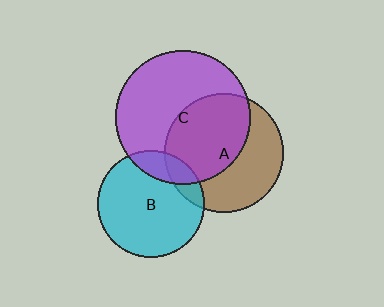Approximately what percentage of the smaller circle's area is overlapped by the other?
Approximately 10%.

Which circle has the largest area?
Circle C (purple).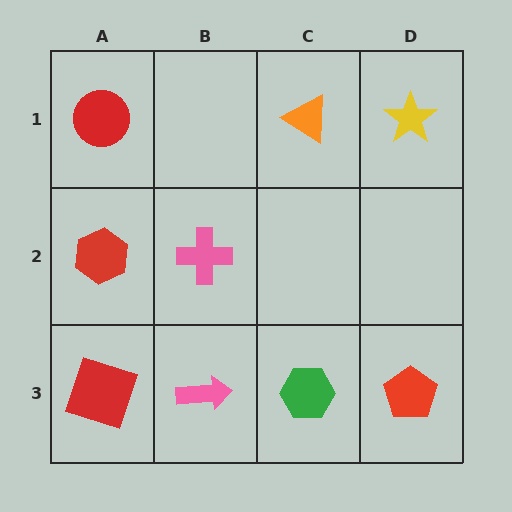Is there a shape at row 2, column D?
No, that cell is empty.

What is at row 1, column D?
A yellow star.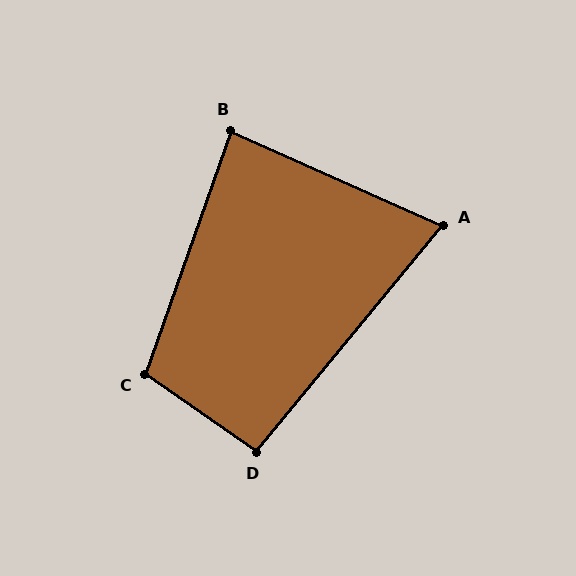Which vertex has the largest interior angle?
C, at approximately 105 degrees.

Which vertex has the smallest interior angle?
A, at approximately 75 degrees.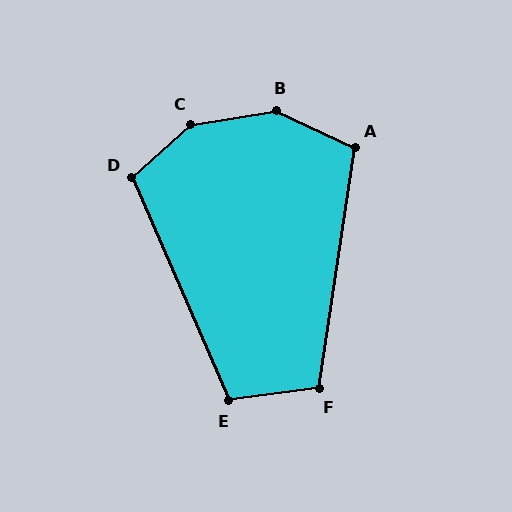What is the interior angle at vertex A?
Approximately 107 degrees (obtuse).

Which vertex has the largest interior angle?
C, at approximately 147 degrees.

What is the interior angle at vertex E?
Approximately 106 degrees (obtuse).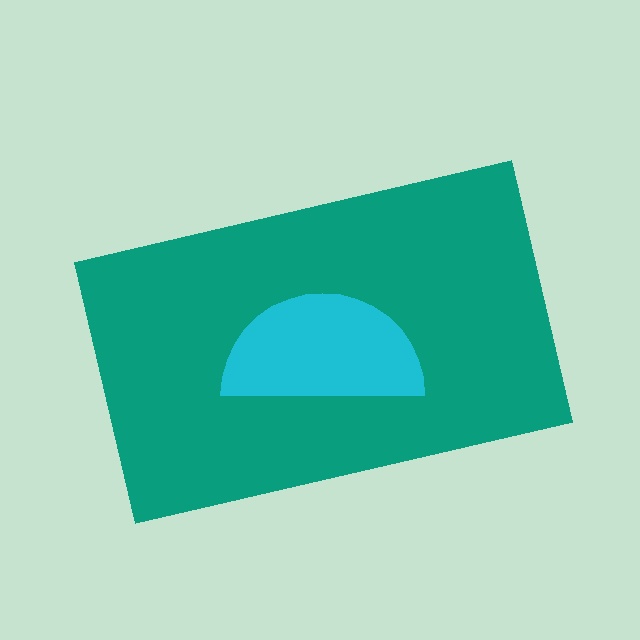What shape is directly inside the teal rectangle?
The cyan semicircle.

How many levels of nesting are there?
2.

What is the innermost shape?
The cyan semicircle.